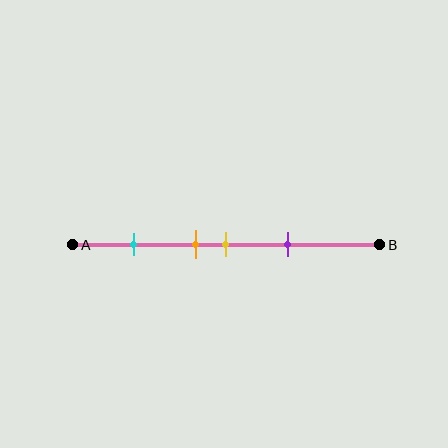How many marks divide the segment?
There are 4 marks dividing the segment.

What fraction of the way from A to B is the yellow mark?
The yellow mark is approximately 50% (0.5) of the way from A to B.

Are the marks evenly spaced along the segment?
No, the marks are not evenly spaced.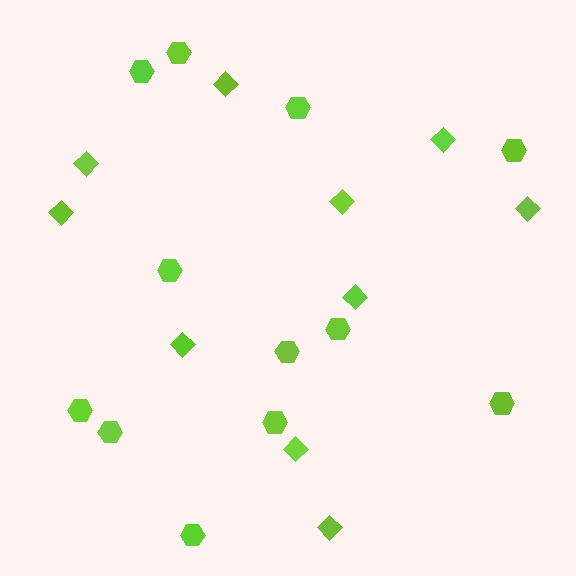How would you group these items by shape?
There are 2 groups: one group of hexagons (12) and one group of diamonds (10).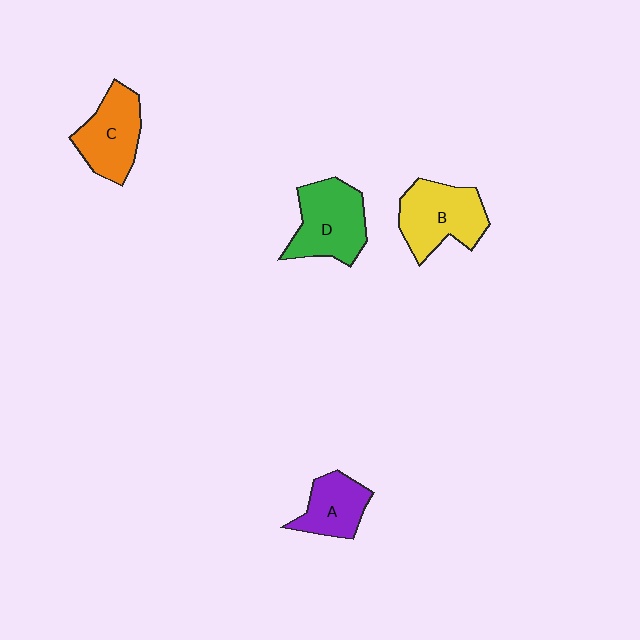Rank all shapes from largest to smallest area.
From largest to smallest: B (yellow), D (green), C (orange), A (purple).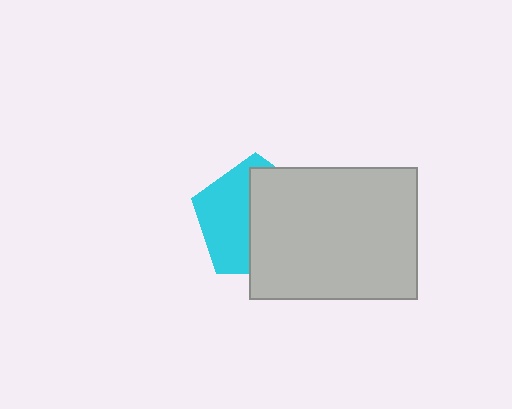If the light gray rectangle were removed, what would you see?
You would see the complete cyan pentagon.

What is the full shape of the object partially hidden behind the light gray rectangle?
The partially hidden object is a cyan pentagon.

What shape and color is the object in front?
The object in front is a light gray rectangle.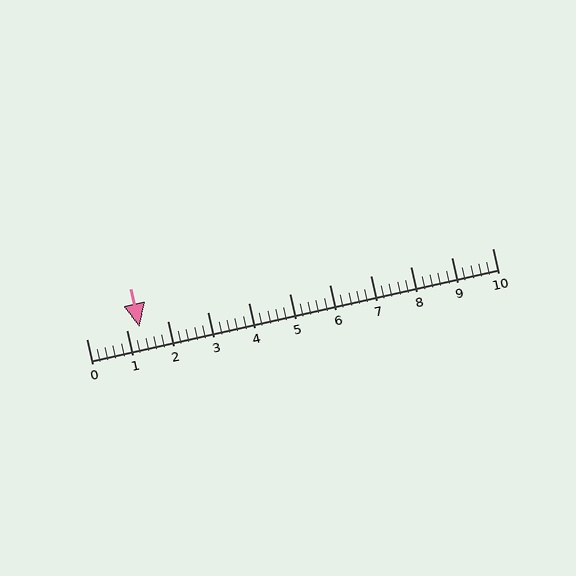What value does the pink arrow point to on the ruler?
The pink arrow points to approximately 1.3.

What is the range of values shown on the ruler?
The ruler shows values from 0 to 10.